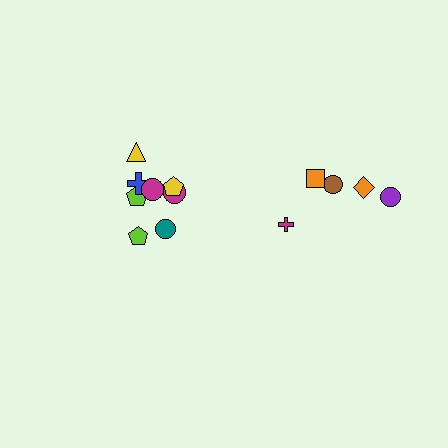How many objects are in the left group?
There are 8 objects.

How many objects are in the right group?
There are 5 objects.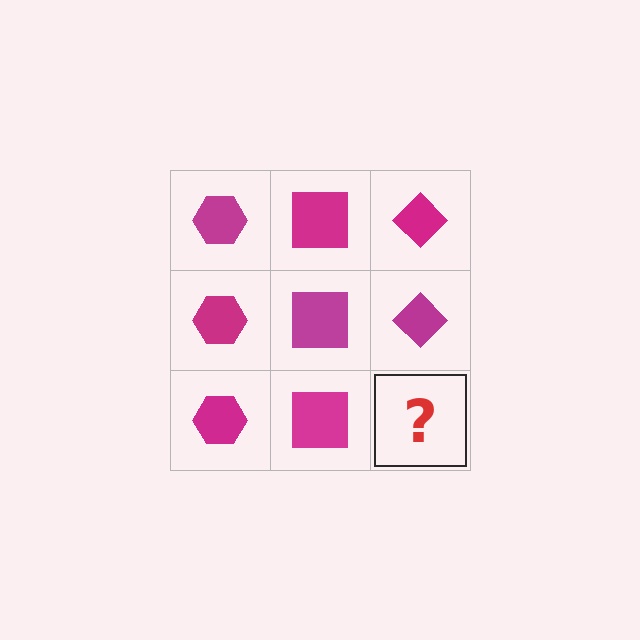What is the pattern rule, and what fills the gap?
The rule is that each column has a consistent shape. The gap should be filled with a magenta diamond.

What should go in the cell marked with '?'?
The missing cell should contain a magenta diamond.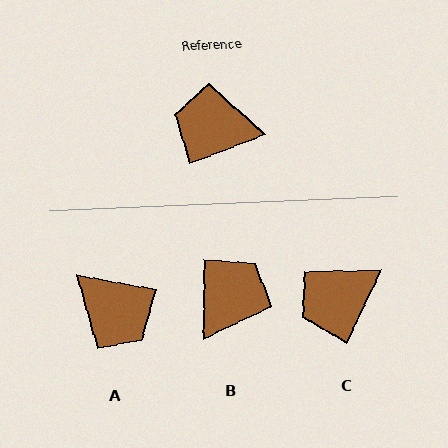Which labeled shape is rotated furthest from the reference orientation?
A, about 148 degrees away.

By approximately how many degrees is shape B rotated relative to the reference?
Approximately 112 degrees clockwise.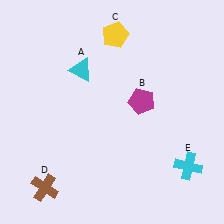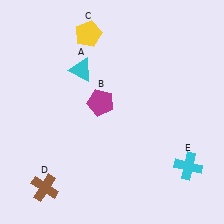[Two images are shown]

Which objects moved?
The objects that moved are: the magenta pentagon (B), the yellow pentagon (C).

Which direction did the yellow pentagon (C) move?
The yellow pentagon (C) moved left.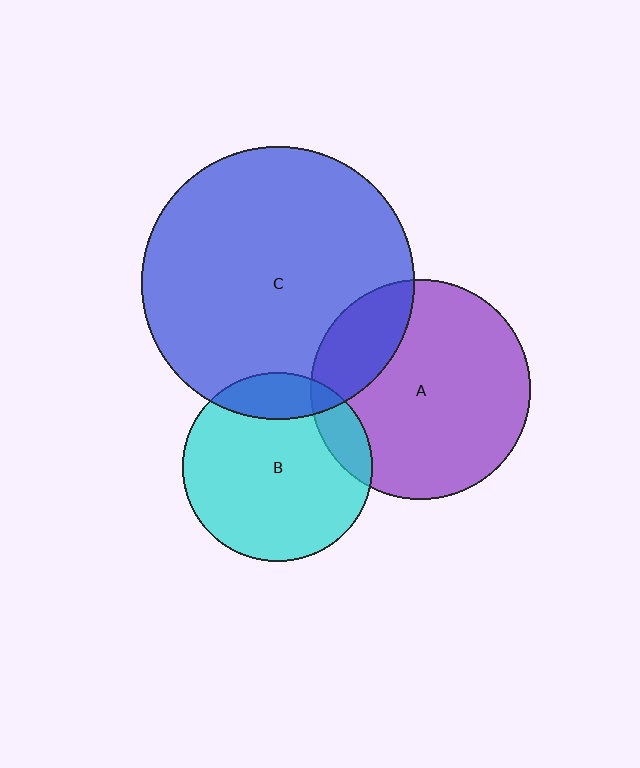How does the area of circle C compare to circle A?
Approximately 1.5 times.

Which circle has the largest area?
Circle C (blue).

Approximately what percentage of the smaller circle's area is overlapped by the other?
Approximately 15%.